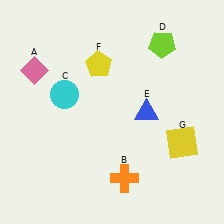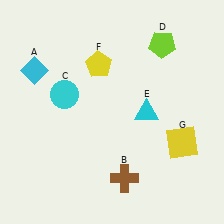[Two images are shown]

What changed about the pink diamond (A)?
In Image 1, A is pink. In Image 2, it changed to cyan.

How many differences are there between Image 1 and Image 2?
There are 3 differences between the two images.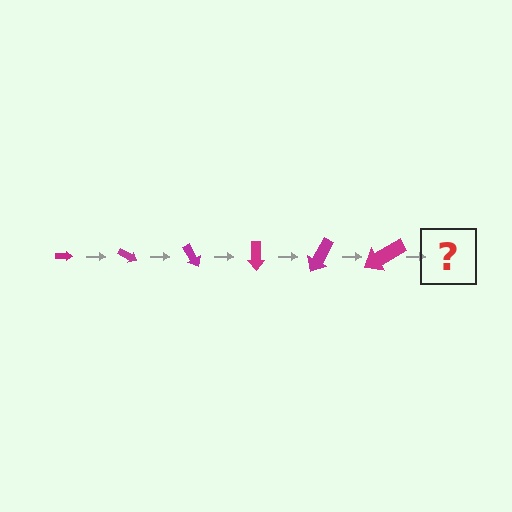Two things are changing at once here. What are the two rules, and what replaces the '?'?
The two rules are that the arrow grows larger each step and it rotates 30 degrees each step. The '?' should be an arrow, larger than the previous one and rotated 180 degrees from the start.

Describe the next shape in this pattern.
It should be an arrow, larger than the previous one and rotated 180 degrees from the start.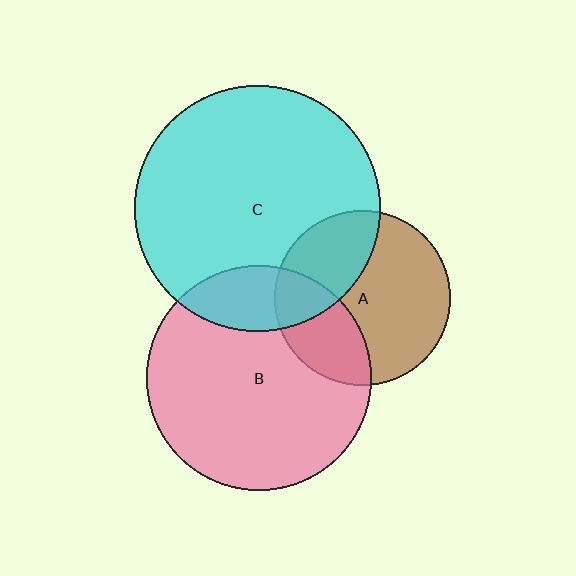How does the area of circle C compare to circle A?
Approximately 2.0 times.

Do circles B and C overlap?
Yes.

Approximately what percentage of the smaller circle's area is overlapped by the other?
Approximately 20%.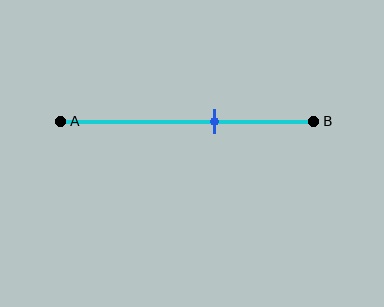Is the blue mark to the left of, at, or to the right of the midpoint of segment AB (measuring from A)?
The blue mark is to the right of the midpoint of segment AB.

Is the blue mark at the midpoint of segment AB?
No, the mark is at about 60% from A, not at the 50% midpoint.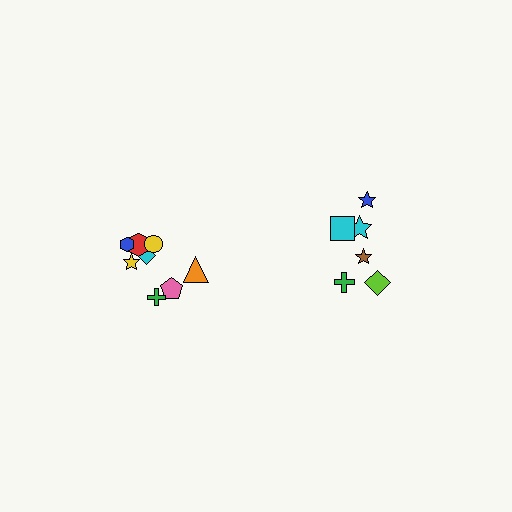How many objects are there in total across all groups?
There are 14 objects.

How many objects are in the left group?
There are 8 objects.